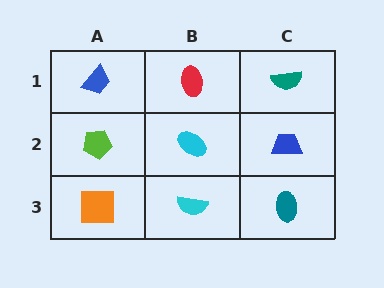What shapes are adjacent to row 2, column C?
A teal semicircle (row 1, column C), a teal ellipse (row 3, column C), a cyan ellipse (row 2, column B).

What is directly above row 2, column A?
A blue trapezoid.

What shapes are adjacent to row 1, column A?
A lime pentagon (row 2, column A), a red ellipse (row 1, column B).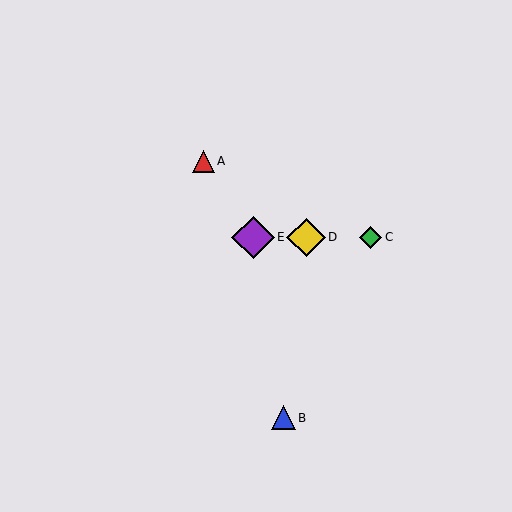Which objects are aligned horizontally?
Objects C, D, E are aligned horizontally.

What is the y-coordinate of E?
Object E is at y≈237.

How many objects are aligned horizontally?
3 objects (C, D, E) are aligned horizontally.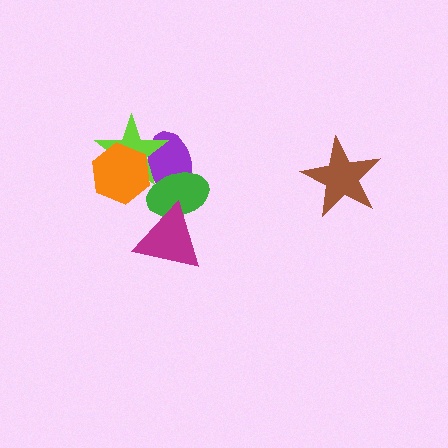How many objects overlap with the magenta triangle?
1 object overlaps with the magenta triangle.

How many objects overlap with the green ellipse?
3 objects overlap with the green ellipse.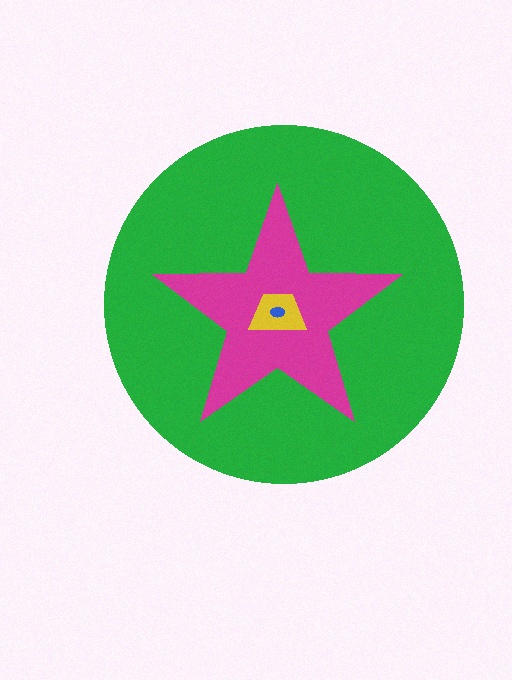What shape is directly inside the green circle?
The magenta star.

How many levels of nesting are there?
4.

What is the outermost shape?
The green circle.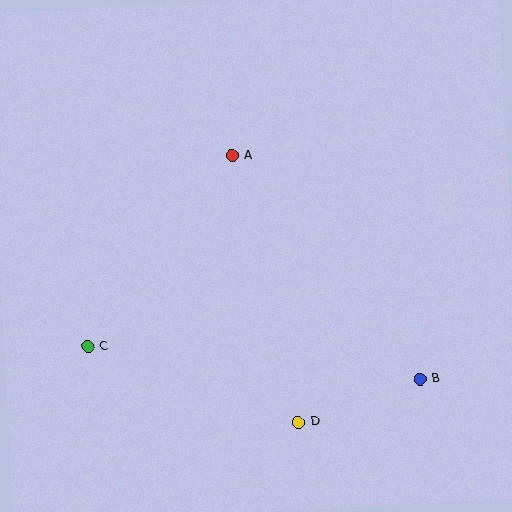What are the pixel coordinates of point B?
Point B is at (420, 379).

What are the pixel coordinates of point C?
Point C is at (88, 346).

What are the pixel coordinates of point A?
Point A is at (232, 156).